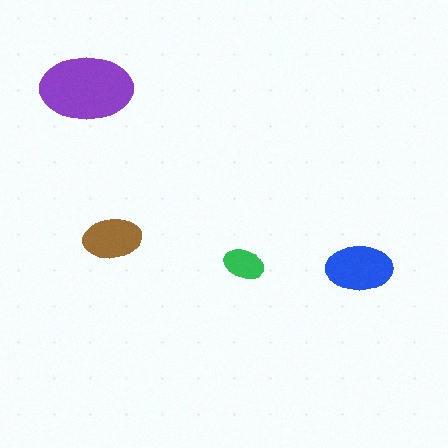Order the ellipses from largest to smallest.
the purple one, the blue one, the brown one, the green one.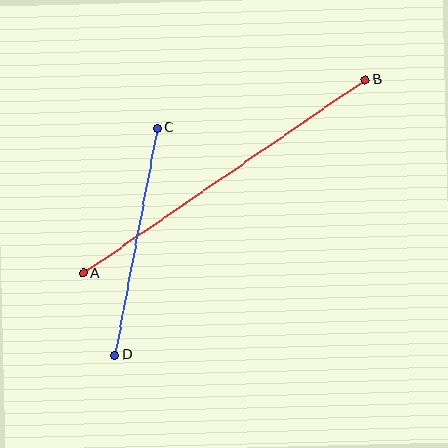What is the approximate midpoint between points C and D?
The midpoint is at approximately (136, 241) pixels.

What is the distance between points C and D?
The distance is approximately 231 pixels.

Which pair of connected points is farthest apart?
Points A and B are farthest apart.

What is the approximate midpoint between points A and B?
The midpoint is at approximately (224, 176) pixels.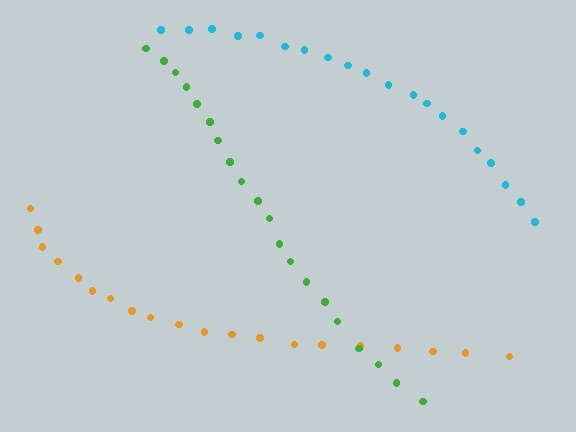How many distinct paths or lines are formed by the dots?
There are 3 distinct paths.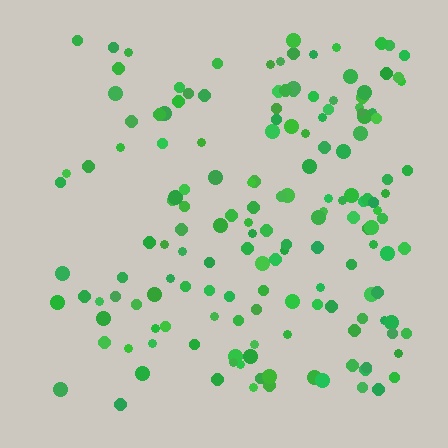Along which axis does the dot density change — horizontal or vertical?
Horizontal.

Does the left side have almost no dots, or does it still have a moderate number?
Still a moderate number, just noticeably fewer than the right.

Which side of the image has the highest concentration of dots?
The right.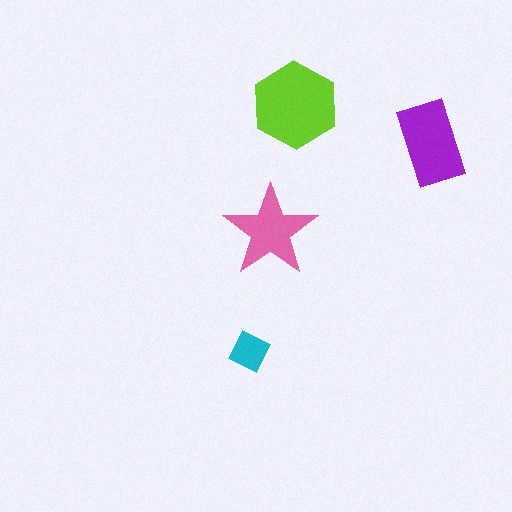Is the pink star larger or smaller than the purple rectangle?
Smaller.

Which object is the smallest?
The cyan diamond.